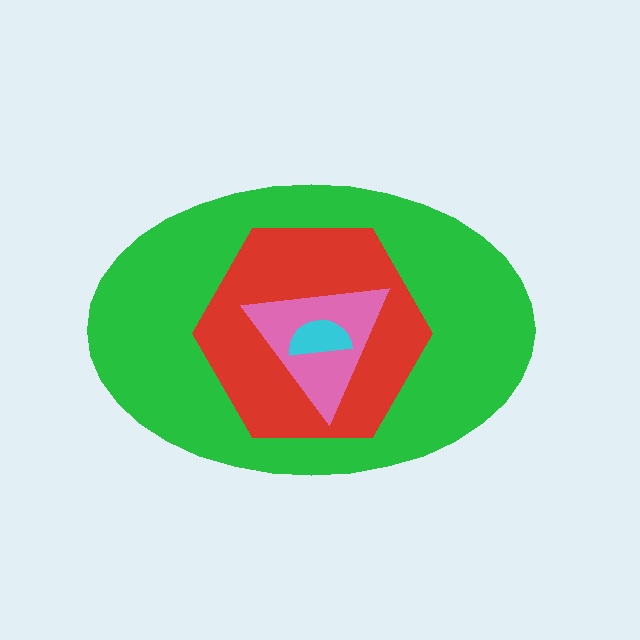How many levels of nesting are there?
4.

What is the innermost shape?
The cyan semicircle.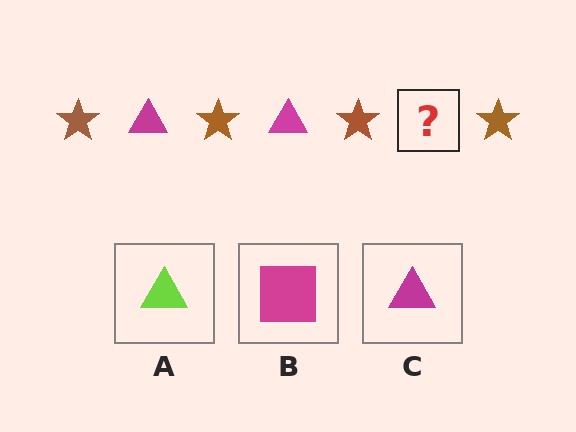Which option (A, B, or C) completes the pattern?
C.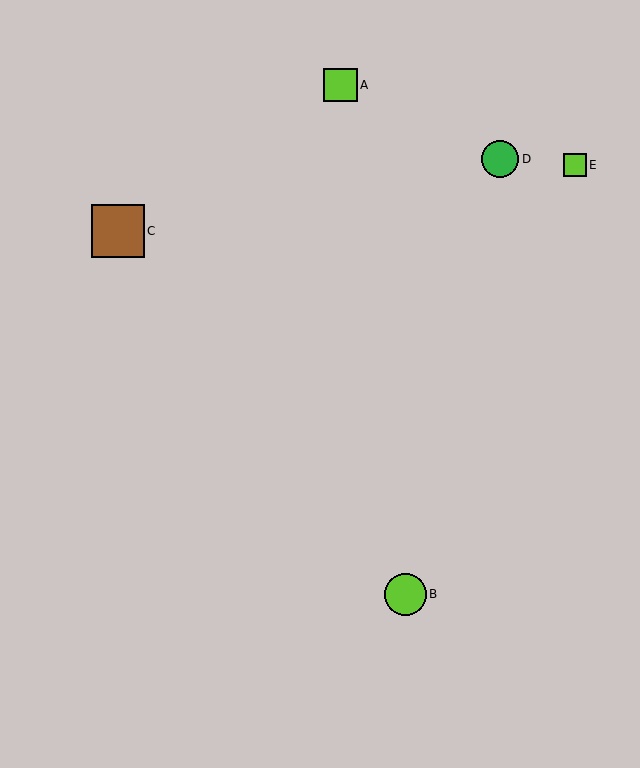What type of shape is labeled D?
Shape D is a green circle.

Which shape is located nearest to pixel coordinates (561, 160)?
The lime square (labeled E) at (575, 165) is nearest to that location.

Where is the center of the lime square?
The center of the lime square is at (575, 165).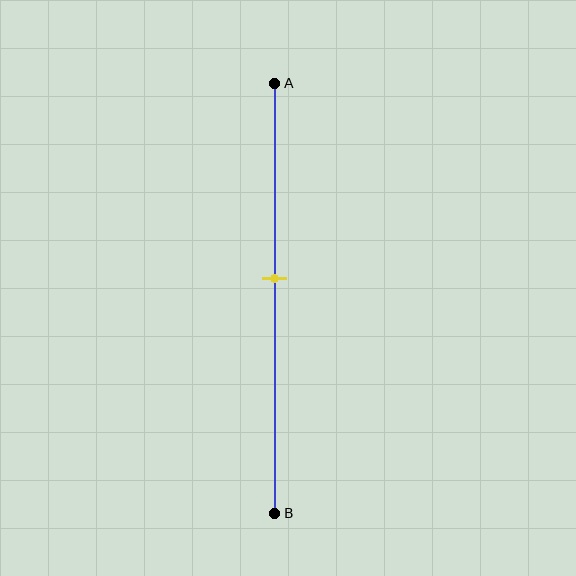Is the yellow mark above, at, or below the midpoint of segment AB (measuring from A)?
The yellow mark is above the midpoint of segment AB.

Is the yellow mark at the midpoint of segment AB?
No, the mark is at about 45% from A, not at the 50% midpoint.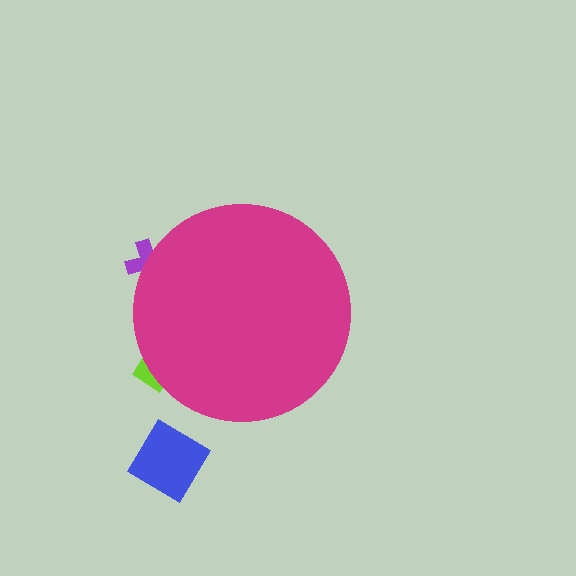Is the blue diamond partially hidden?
No, the blue diamond is fully visible.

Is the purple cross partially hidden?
Yes, the purple cross is partially hidden behind the magenta circle.